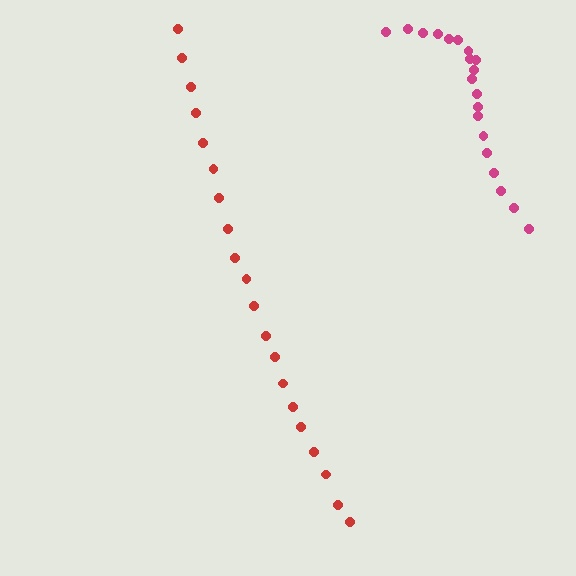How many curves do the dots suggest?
There are 2 distinct paths.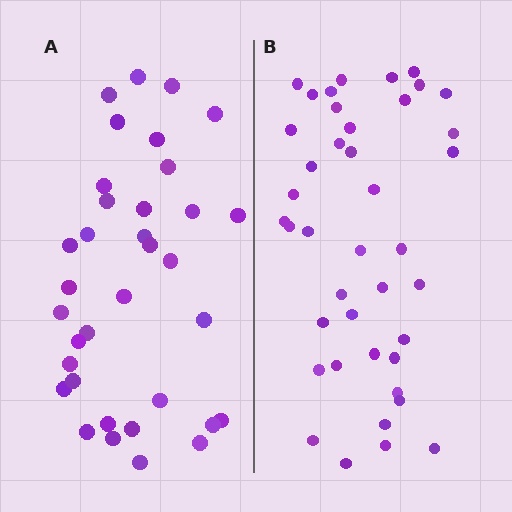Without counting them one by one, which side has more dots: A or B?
Region B (the right region) has more dots.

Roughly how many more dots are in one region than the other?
Region B has about 6 more dots than region A.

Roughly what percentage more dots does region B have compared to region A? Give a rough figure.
About 15% more.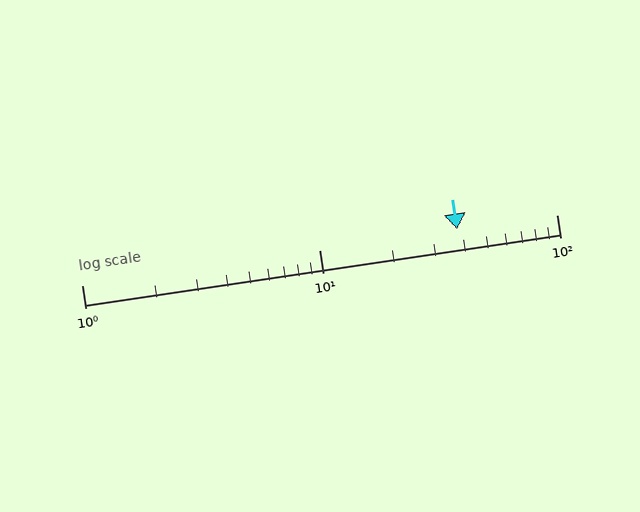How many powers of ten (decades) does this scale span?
The scale spans 2 decades, from 1 to 100.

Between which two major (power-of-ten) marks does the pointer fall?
The pointer is between 10 and 100.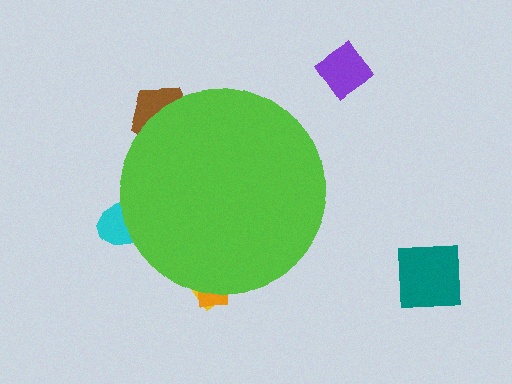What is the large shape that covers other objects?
A lime circle.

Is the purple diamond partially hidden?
No, the purple diamond is fully visible.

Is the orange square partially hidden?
Yes, the orange square is partially hidden behind the lime circle.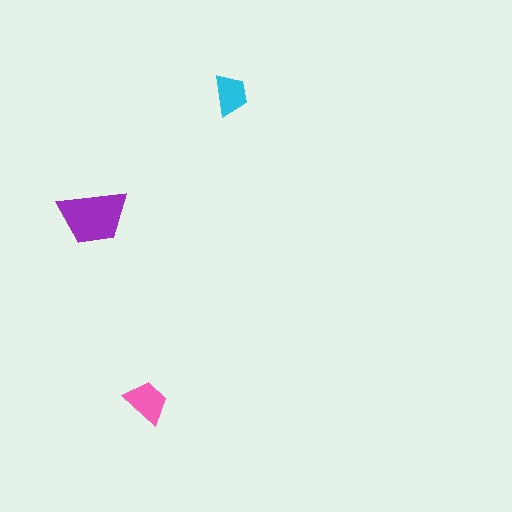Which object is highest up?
The cyan trapezoid is topmost.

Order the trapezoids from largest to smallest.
the purple one, the pink one, the cyan one.